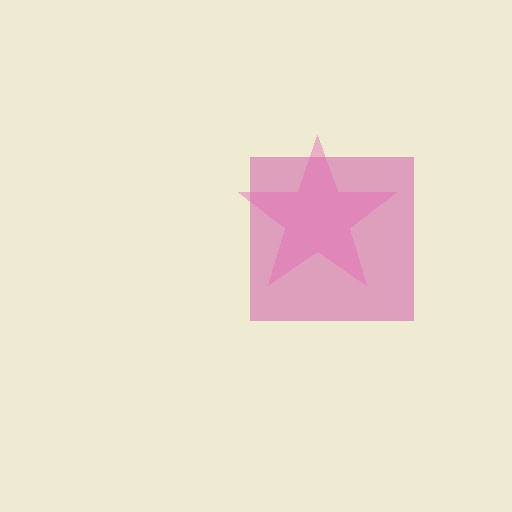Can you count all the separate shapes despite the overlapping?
Yes, there are 2 separate shapes.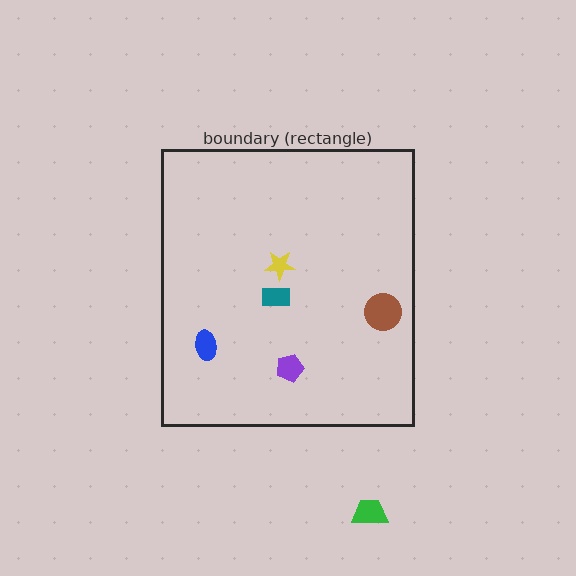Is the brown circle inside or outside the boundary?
Inside.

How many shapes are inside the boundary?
5 inside, 1 outside.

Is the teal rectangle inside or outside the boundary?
Inside.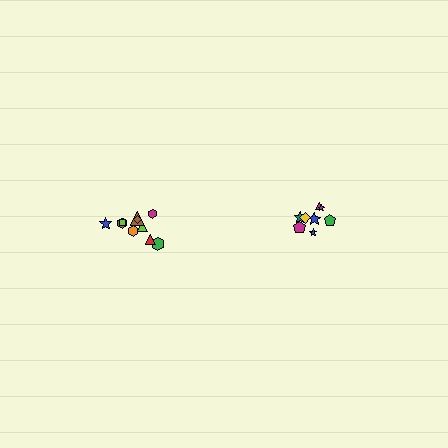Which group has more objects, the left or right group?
The left group.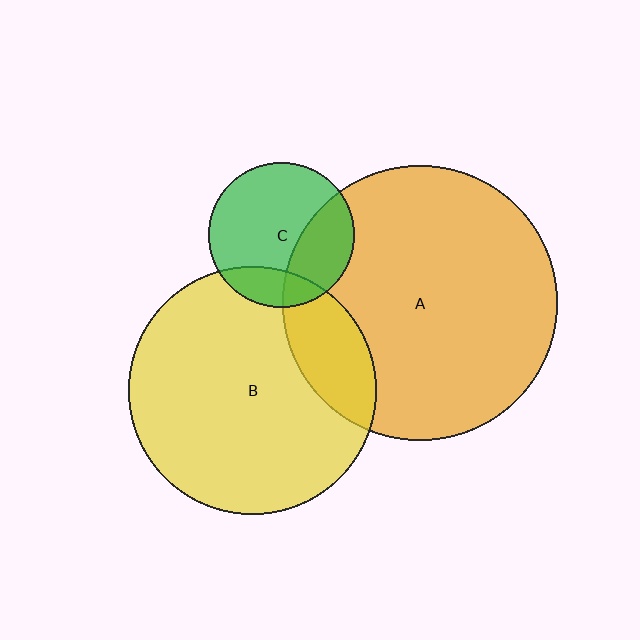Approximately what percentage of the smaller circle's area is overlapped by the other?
Approximately 20%.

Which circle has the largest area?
Circle A (orange).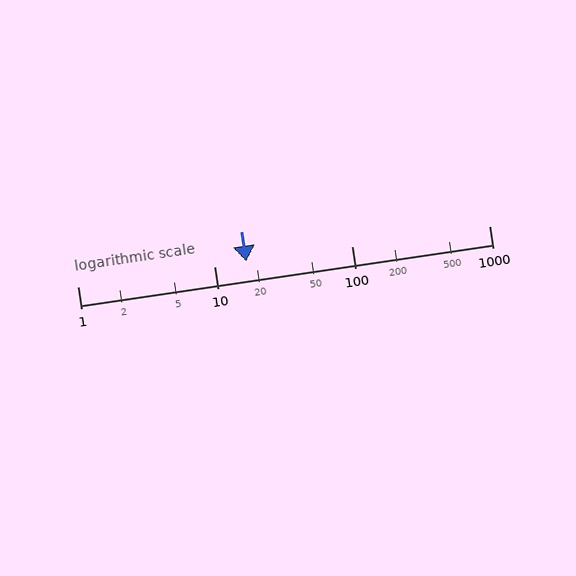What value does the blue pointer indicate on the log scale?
The pointer indicates approximately 17.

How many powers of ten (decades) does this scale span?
The scale spans 3 decades, from 1 to 1000.